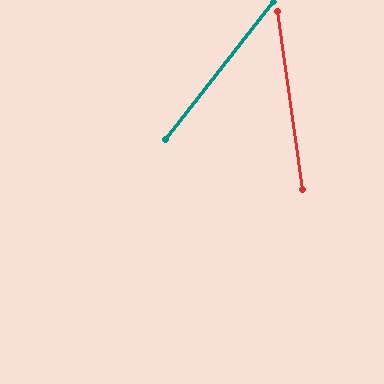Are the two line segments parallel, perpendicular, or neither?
Neither parallel nor perpendicular — they differ by about 46°.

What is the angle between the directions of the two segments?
Approximately 46 degrees.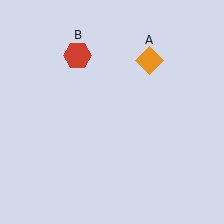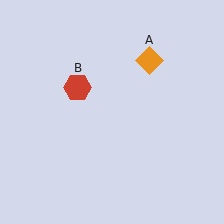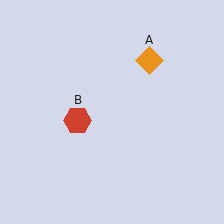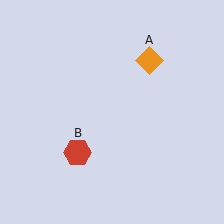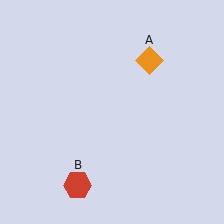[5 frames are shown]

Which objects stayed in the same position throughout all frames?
Orange diamond (object A) remained stationary.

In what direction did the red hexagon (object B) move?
The red hexagon (object B) moved down.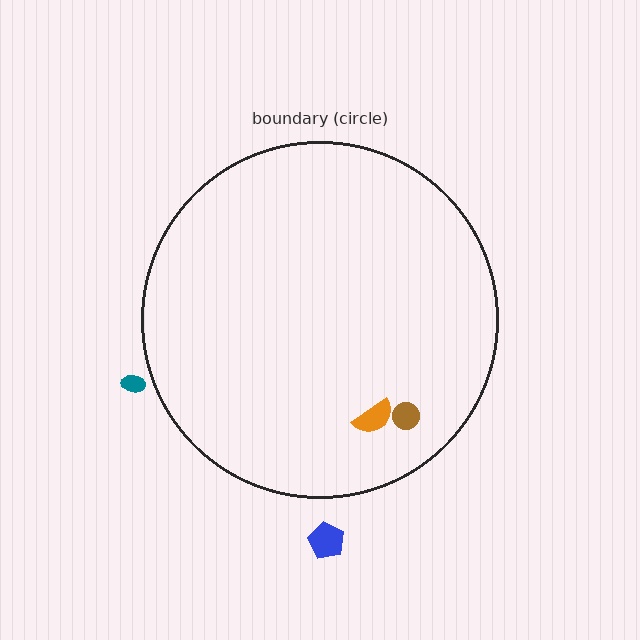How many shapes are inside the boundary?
2 inside, 2 outside.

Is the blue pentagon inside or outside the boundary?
Outside.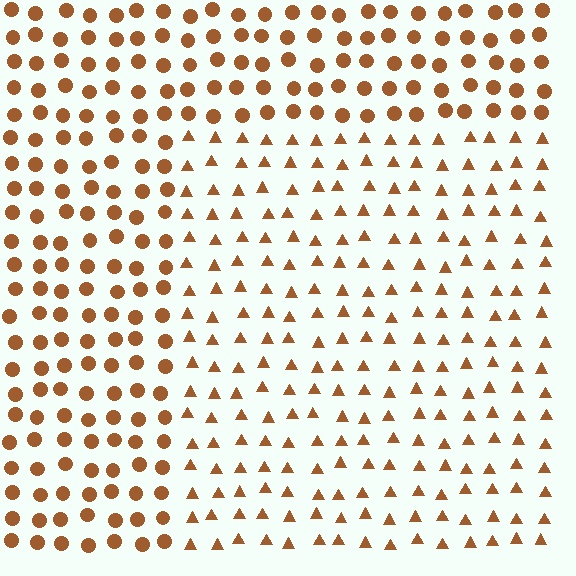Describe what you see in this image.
The image is filled with small brown elements arranged in a uniform grid. A rectangle-shaped region contains triangles, while the surrounding area contains circles. The boundary is defined purely by the change in element shape.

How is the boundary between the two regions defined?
The boundary is defined by a change in element shape: triangles inside vs. circles outside. All elements share the same color and spacing.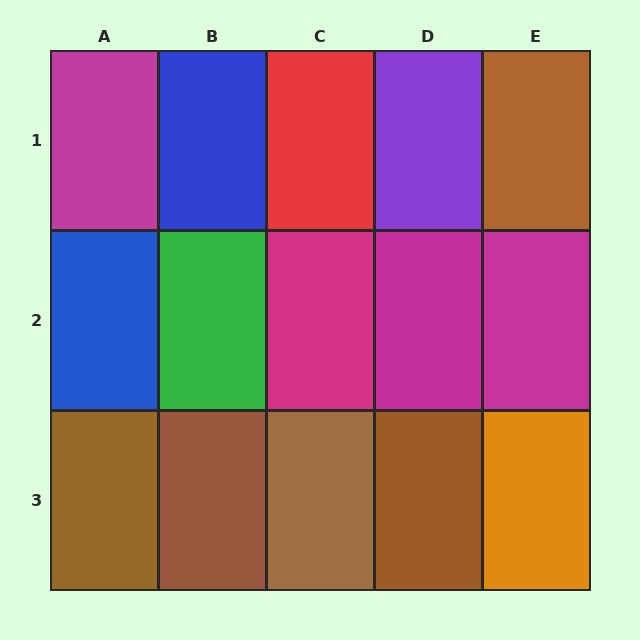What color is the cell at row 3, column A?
Brown.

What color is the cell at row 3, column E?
Orange.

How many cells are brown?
5 cells are brown.